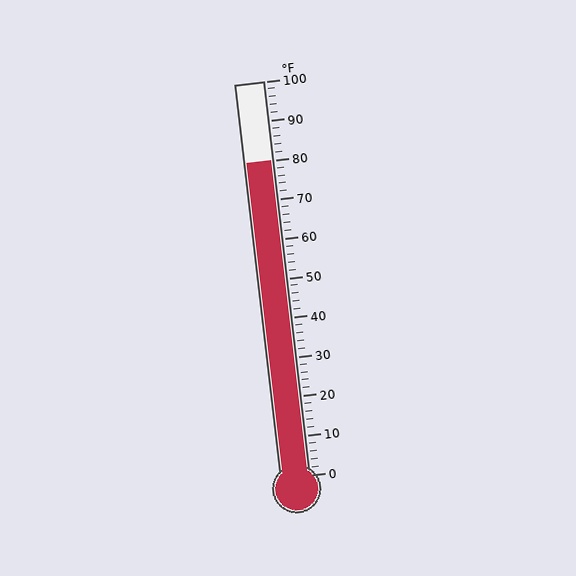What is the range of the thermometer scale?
The thermometer scale ranges from 0°F to 100°F.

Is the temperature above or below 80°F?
The temperature is at 80°F.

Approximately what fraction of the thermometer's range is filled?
The thermometer is filled to approximately 80% of its range.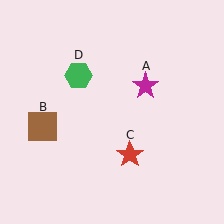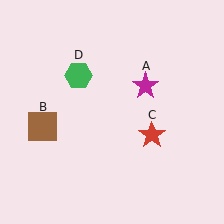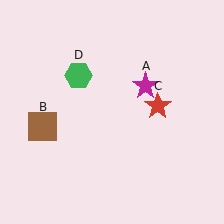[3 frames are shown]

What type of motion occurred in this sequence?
The red star (object C) rotated counterclockwise around the center of the scene.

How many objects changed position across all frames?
1 object changed position: red star (object C).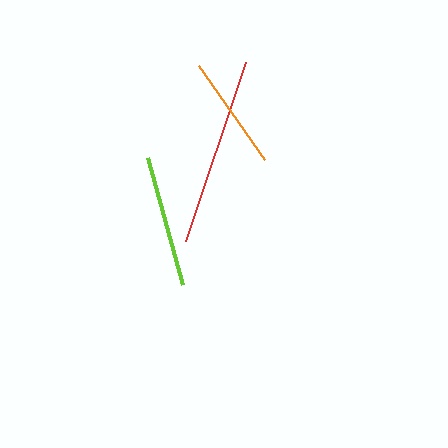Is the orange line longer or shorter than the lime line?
The lime line is longer than the orange line.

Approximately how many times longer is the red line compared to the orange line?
The red line is approximately 1.6 times the length of the orange line.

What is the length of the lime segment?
The lime segment is approximately 132 pixels long.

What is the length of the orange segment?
The orange segment is approximately 115 pixels long.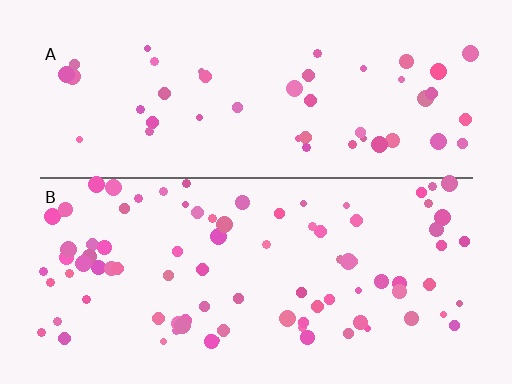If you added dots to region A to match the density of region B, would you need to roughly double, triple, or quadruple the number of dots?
Approximately double.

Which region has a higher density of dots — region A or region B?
B (the bottom).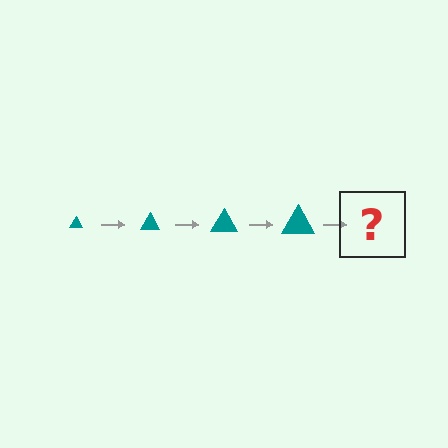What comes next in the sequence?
The next element should be a teal triangle, larger than the previous one.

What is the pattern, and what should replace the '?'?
The pattern is that the triangle gets progressively larger each step. The '?' should be a teal triangle, larger than the previous one.